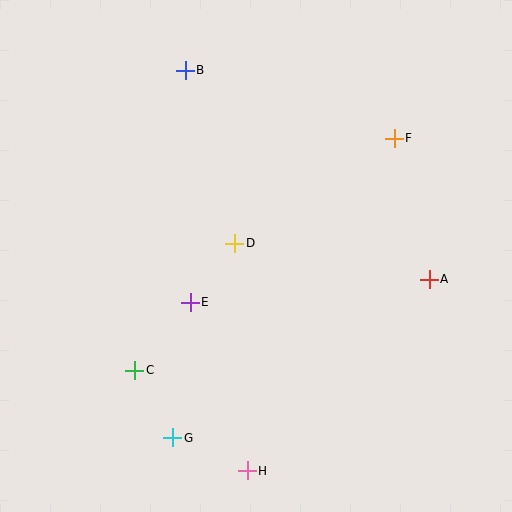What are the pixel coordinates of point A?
Point A is at (429, 279).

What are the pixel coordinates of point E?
Point E is at (190, 302).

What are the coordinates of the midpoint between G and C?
The midpoint between G and C is at (154, 404).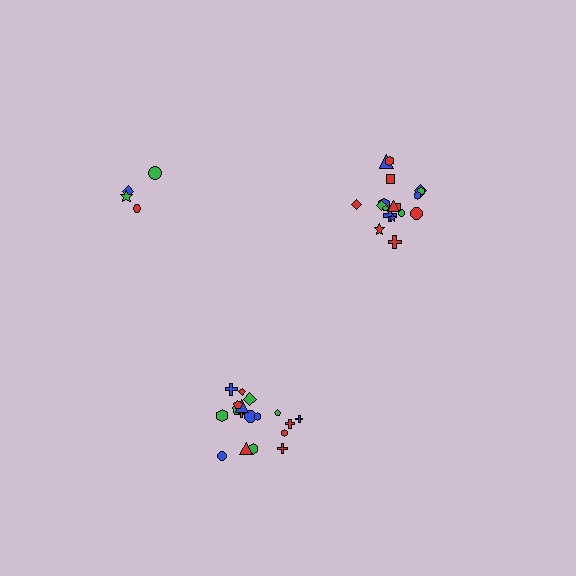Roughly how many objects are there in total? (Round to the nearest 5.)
Roughly 40 objects in total.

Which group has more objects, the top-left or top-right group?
The top-right group.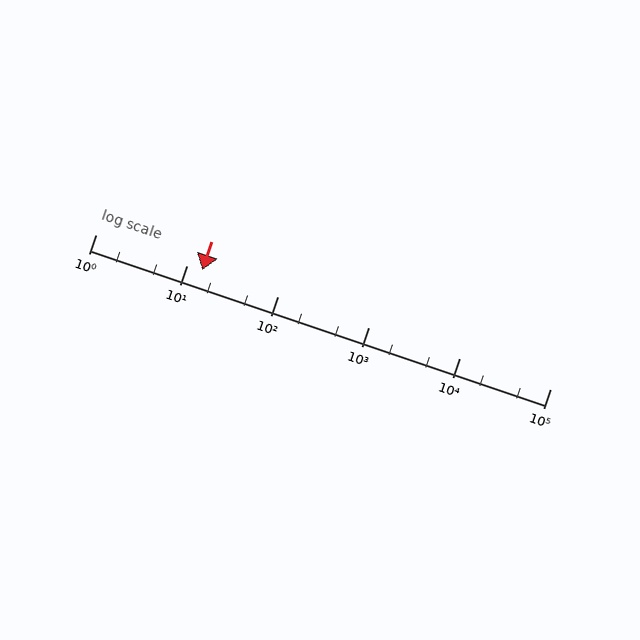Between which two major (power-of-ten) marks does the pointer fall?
The pointer is between 10 and 100.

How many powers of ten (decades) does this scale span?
The scale spans 5 decades, from 1 to 100000.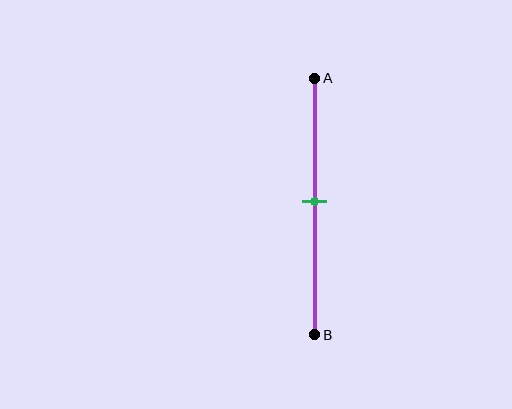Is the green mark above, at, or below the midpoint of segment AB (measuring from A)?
The green mark is approximately at the midpoint of segment AB.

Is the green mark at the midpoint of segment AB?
Yes, the mark is approximately at the midpoint.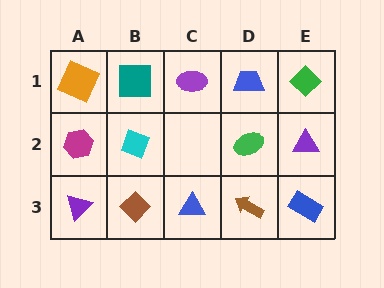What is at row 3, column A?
A purple triangle.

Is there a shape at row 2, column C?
No, that cell is empty.